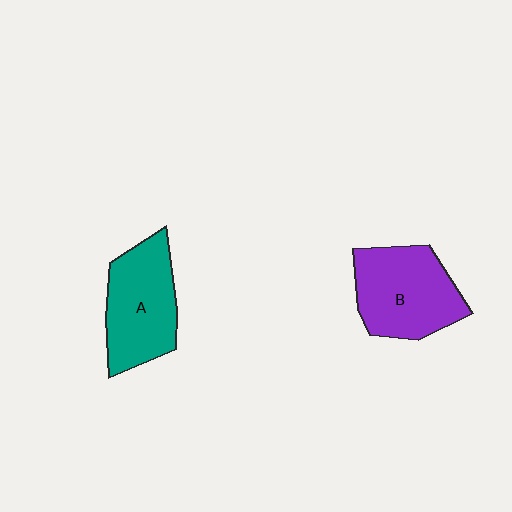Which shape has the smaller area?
Shape A (teal).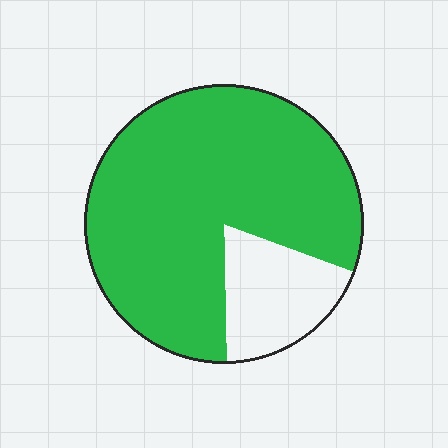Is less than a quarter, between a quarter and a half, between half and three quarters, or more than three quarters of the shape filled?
More than three quarters.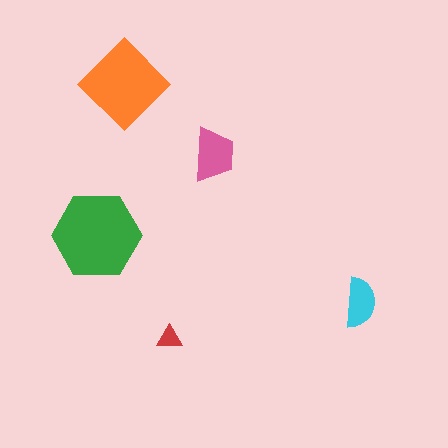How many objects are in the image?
There are 5 objects in the image.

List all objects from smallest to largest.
The red triangle, the cyan semicircle, the pink trapezoid, the orange diamond, the green hexagon.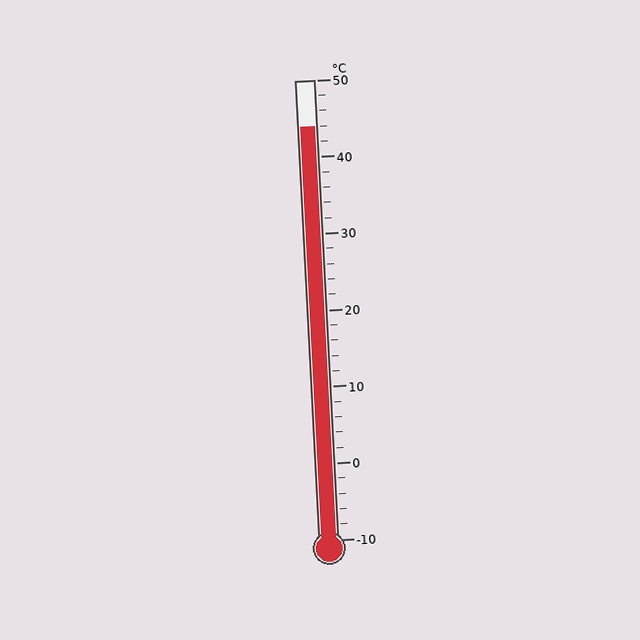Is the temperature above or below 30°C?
The temperature is above 30°C.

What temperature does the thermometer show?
The thermometer shows approximately 44°C.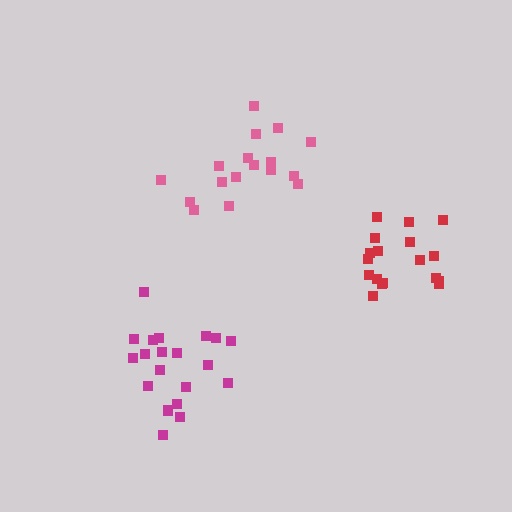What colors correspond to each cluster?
The clusters are colored: red, pink, magenta.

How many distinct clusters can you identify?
There are 3 distinct clusters.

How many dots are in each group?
Group 1: 18 dots, Group 2: 17 dots, Group 3: 20 dots (55 total).